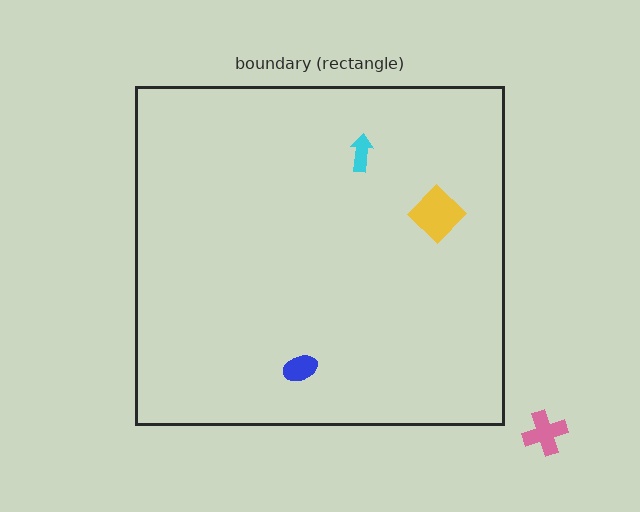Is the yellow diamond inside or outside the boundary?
Inside.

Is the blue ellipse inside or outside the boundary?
Inside.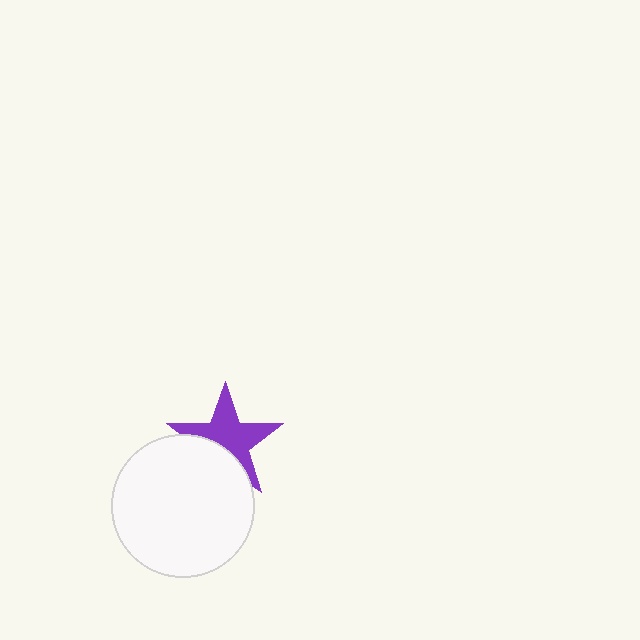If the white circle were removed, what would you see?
You would see the complete purple star.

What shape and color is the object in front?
The object in front is a white circle.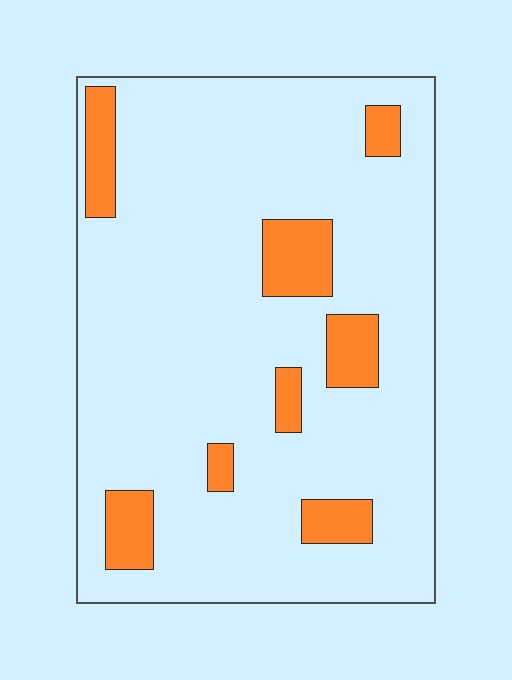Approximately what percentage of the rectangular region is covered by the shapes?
Approximately 15%.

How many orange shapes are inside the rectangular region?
8.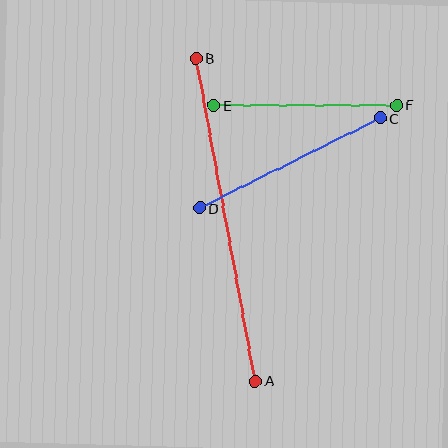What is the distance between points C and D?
The distance is approximately 202 pixels.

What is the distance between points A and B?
The distance is approximately 328 pixels.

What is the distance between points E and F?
The distance is approximately 183 pixels.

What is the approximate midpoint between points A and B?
The midpoint is at approximately (226, 220) pixels.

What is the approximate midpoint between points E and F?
The midpoint is at approximately (306, 105) pixels.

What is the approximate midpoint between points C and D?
The midpoint is at approximately (290, 163) pixels.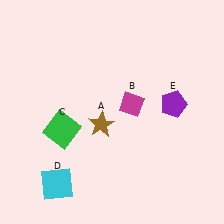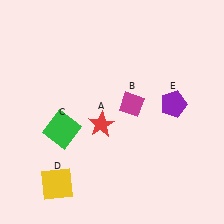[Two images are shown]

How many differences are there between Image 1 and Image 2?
There are 2 differences between the two images.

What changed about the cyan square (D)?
In Image 1, D is cyan. In Image 2, it changed to yellow.